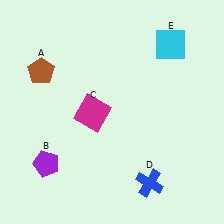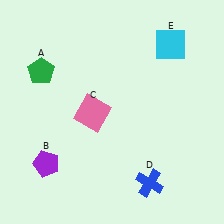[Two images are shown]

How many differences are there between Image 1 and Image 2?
There are 2 differences between the two images.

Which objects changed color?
A changed from brown to green. C changed from magenta to pink.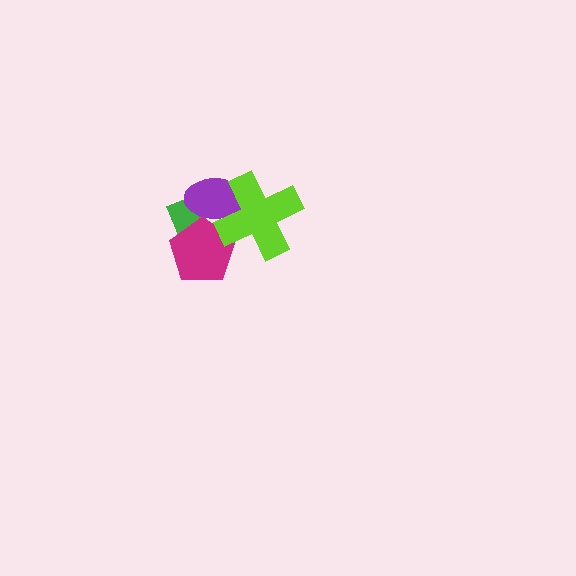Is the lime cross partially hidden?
No, no other shape covers it.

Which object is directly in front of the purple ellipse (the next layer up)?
The magenta pentagon is directly in front of the purple ellipse.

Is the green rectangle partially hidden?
Yes, it is partially covered by another shape.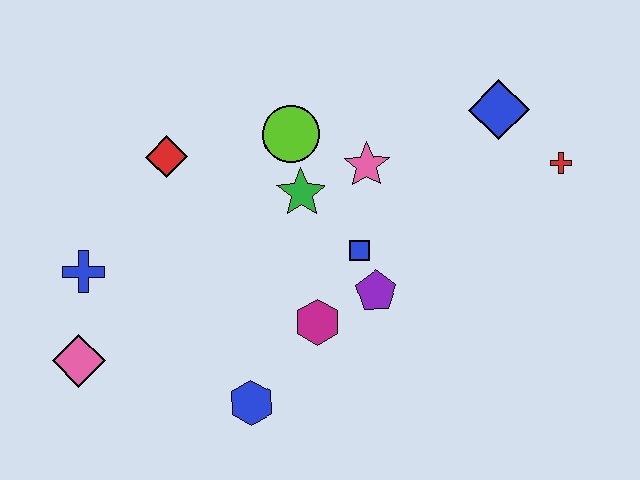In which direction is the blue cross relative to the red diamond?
The blue cross is below the red diamond.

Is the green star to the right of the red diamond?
Yes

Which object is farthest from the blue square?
The pink diamond is farthest from the blue square.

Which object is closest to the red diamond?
The lime circle is closest to the red diamond.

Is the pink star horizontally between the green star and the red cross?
Yes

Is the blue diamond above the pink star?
Yes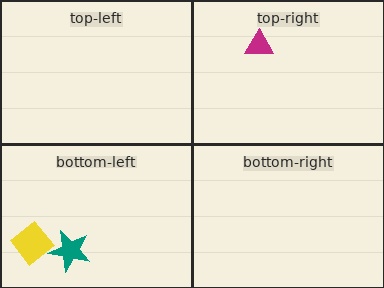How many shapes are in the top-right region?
1.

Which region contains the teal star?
The bottom-left region.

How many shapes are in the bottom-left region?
2.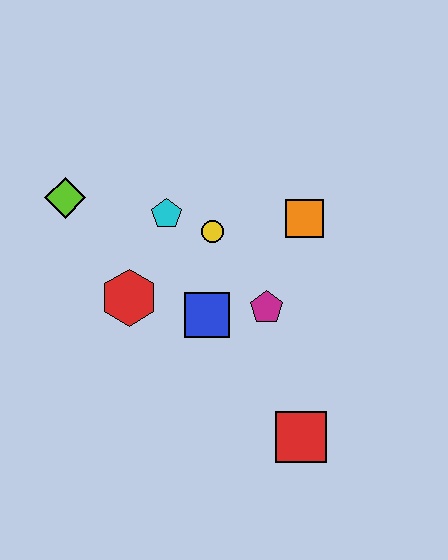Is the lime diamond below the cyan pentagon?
No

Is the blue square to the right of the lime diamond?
Yes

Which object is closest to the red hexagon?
The blue square is closest to the red hexagon.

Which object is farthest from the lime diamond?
The red square is farthest from the lime diamond.